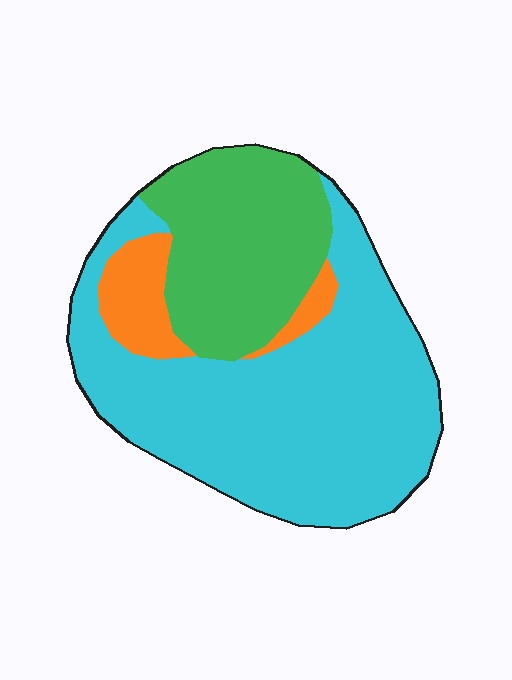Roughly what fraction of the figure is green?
Green takes up about one quarter (1/4) of the figure.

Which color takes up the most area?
Cyan, at roughly 60%.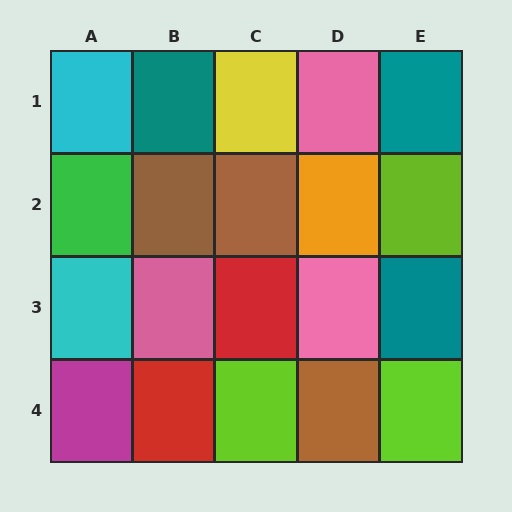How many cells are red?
2 cells are red.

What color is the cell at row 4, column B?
Red.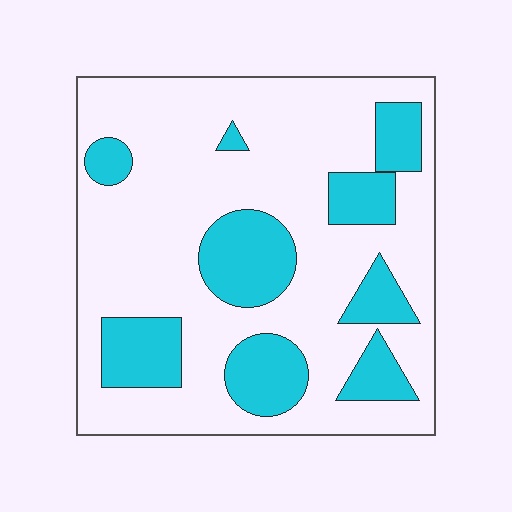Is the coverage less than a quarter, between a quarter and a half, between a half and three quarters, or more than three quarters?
Between a quarter and a half.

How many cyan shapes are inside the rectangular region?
9.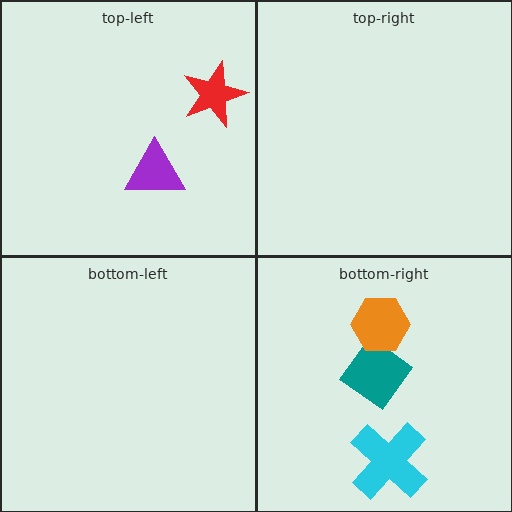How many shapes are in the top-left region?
2.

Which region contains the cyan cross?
The bottom-right region.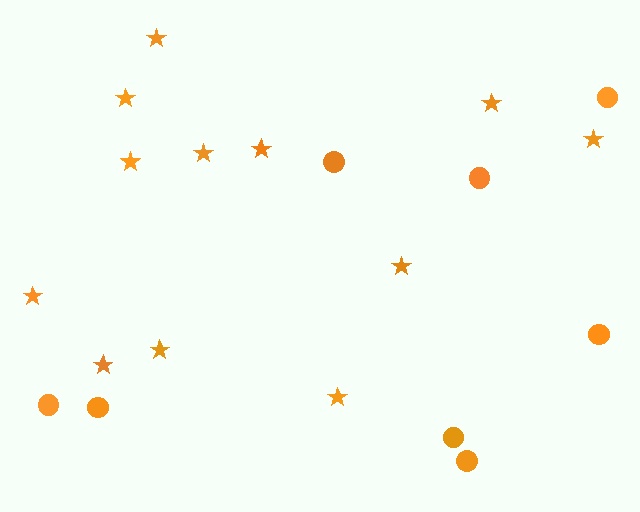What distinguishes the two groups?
There are 2 groups: one group of circles (8) and one group of stars (12).